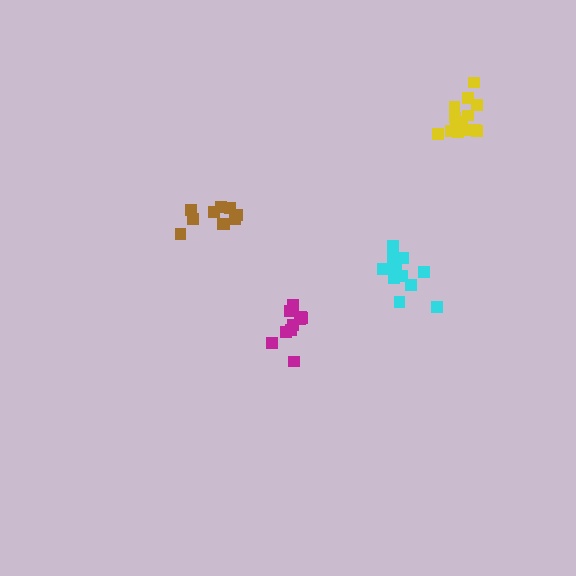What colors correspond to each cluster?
The clusters are colored: brown, yellow, magenta, cyan.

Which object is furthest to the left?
The brown cluster is leftmost.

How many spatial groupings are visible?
There are 4 spatial groupings.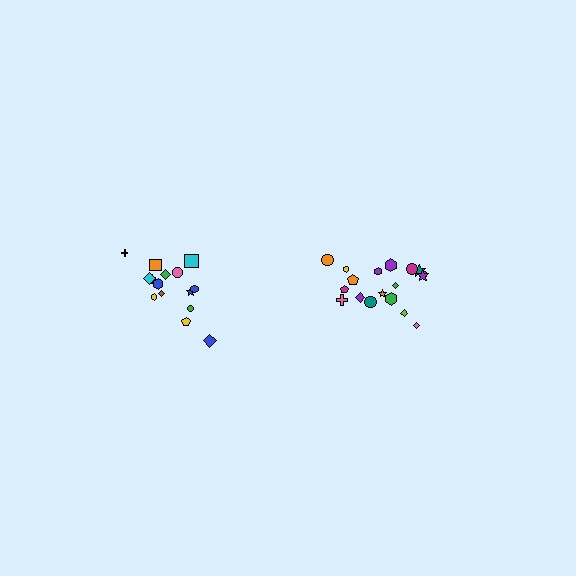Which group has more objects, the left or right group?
The right group.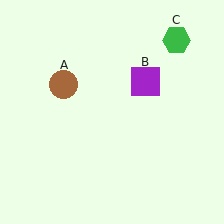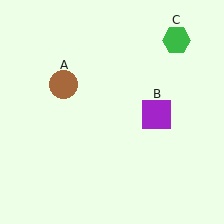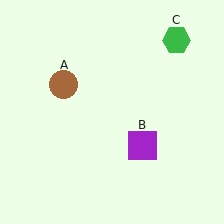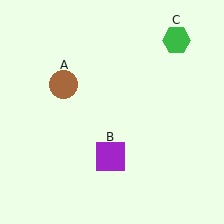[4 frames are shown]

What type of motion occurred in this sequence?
The purple square (object B) rotated clockwise around the center of the scene.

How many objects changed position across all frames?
1 object changed position: purple square (object B).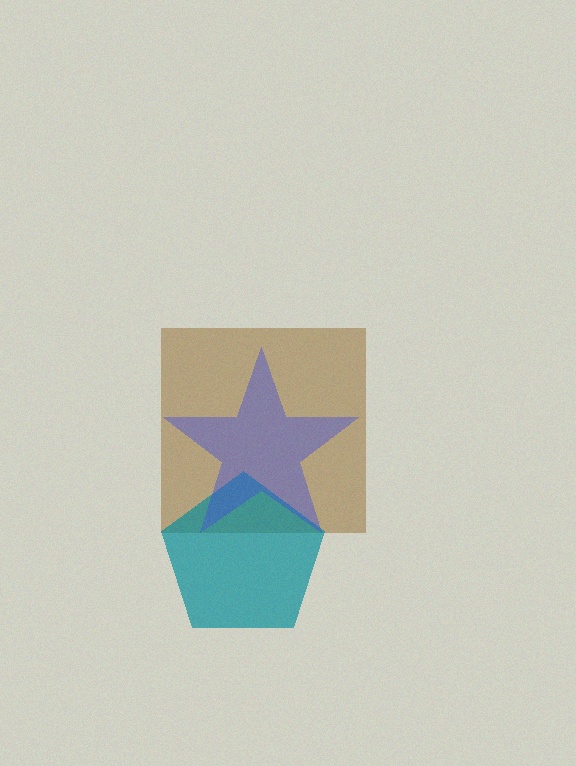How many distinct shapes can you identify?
There are 3 distinct shapes: a brown square, a teal pentagon, a blue star.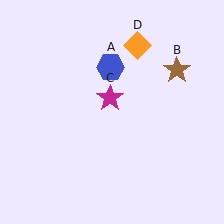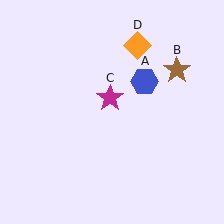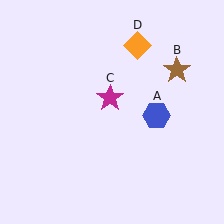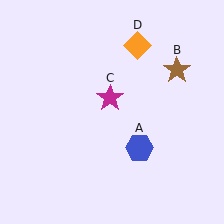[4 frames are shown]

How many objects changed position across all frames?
1 object changed position: blue hexagon (object A).